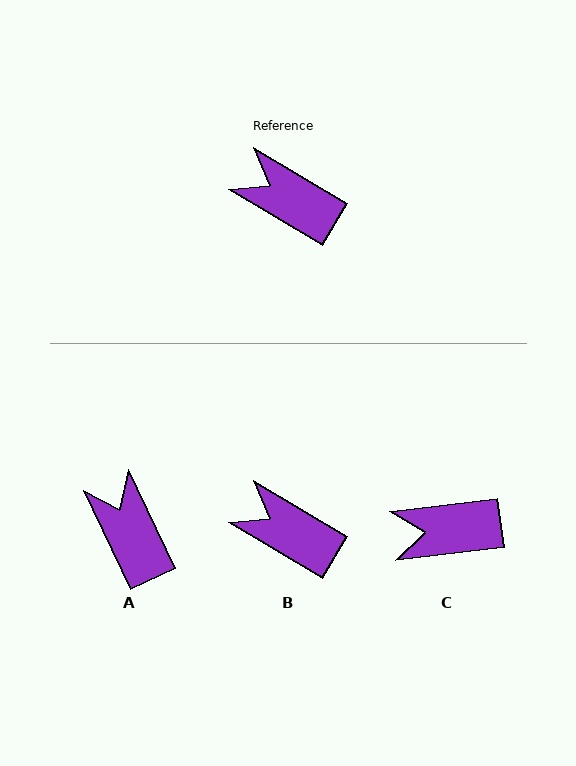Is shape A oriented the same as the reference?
No, it is off by about 34 degrees.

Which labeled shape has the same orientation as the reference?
B.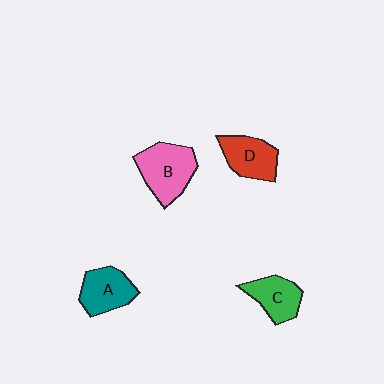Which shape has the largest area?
Shape B (pink).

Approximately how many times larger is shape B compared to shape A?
Approximately 1.3 times.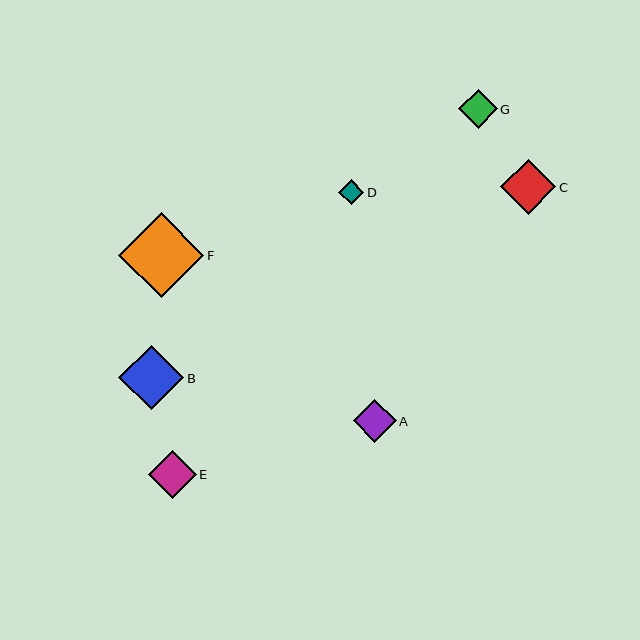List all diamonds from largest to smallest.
From largest to smallest: F, B, C, E, A, G, D.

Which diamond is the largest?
Diamond F is the largest with a size of approximately 85 pixels.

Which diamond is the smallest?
Diamond D is the smallest with a size of approximately 25 pixels.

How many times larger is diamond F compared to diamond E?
Diamond F is approximately 1.8 times the size of diamond E.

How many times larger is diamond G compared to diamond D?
Diamond G is approximately 1.5 times the size of diamond D.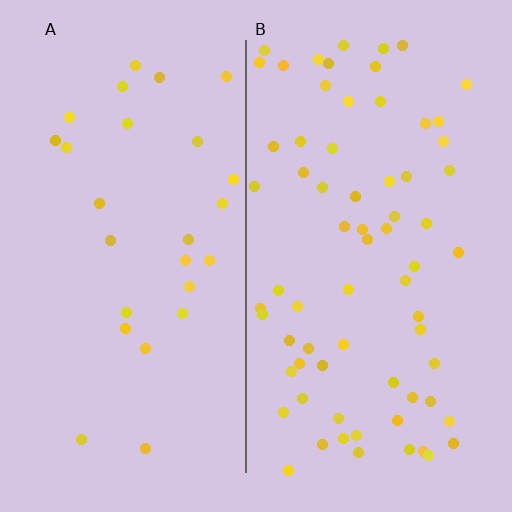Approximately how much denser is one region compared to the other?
Approximately 2.6× — region B over region A.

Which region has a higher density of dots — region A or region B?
B (the right).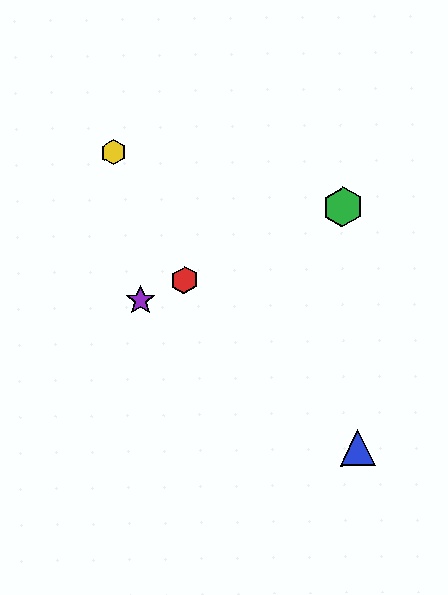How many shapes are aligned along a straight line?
3 shapes (the red hexagon, the green hexagon, the purple star) are aligned along a straight line.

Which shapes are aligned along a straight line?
The red hexagon, the green hexagon, the purple star are aligned along a straight line.